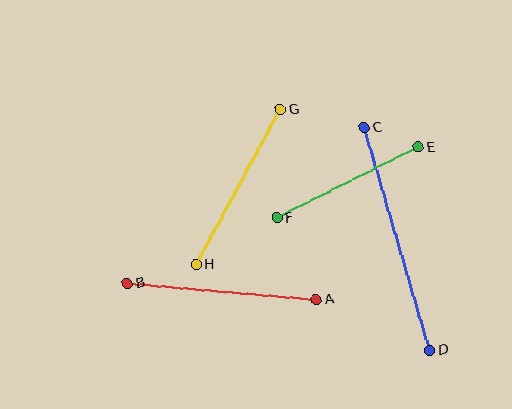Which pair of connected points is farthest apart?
Points C and D are farthest apart.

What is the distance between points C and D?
The distance is approximately 232 pixels.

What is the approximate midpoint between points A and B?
The midpoint is at approximately (222, 291) pixels.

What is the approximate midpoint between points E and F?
The midpoint is at approximately (347, 183) pixels.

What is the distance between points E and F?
The distance is approximately 158 pixels.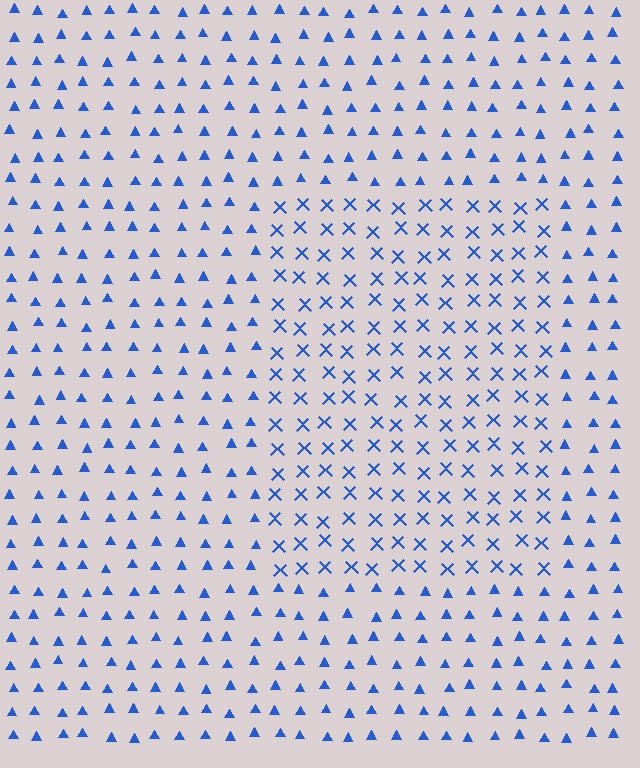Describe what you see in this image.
The image is filled with small blue elements arranged in a uniform grid. A rectangle-shaped region contains X marks, while the surrounding area contains triangles. The boundary is defined purely by the change in element shape.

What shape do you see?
I see a rectangle.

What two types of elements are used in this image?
The image uses X marks inside the rectangle region and triangles outside it.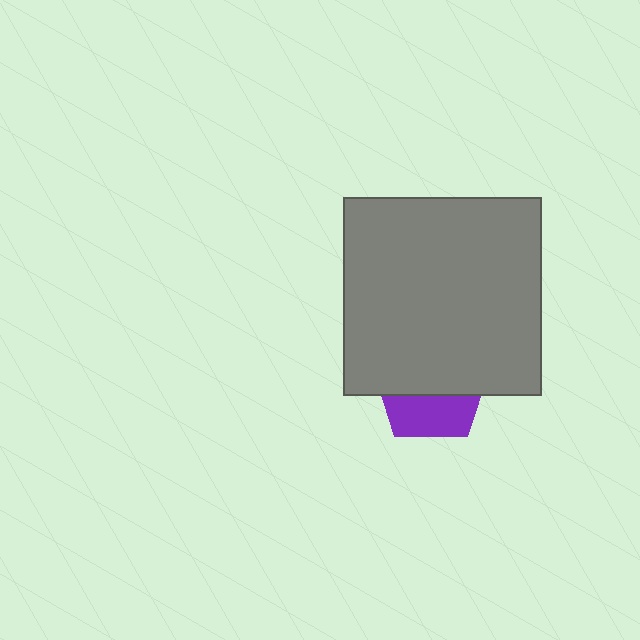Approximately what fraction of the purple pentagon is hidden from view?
Roughly 61% of the purple pentagon is hidden behind the gray square.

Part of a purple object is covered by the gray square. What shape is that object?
It is a pentagon.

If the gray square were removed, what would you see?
You would see the complete purple pentagon.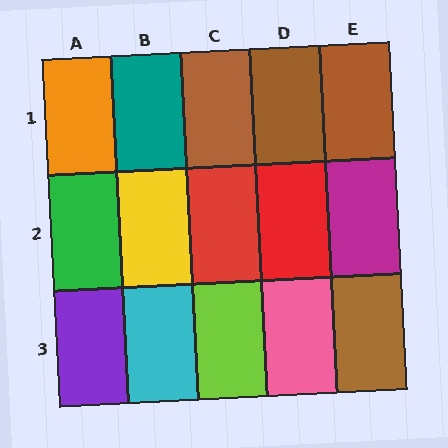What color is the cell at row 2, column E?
Magenta.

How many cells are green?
1 cell is green.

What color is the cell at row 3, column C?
Lime.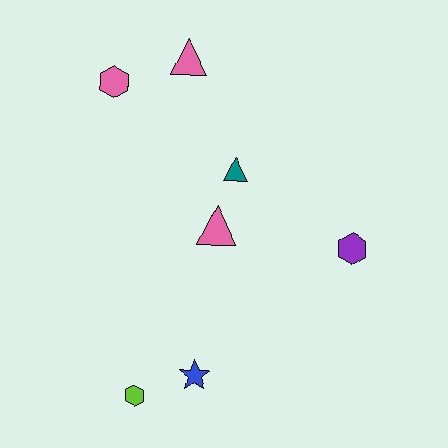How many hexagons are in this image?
There are 3 hexagons.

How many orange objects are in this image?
There are no orange objects.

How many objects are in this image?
There are 7 objects.